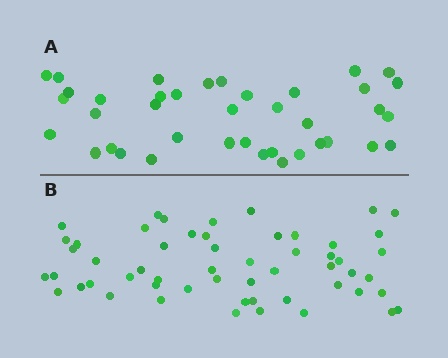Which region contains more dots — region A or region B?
Region B (the bottom region) has more dots.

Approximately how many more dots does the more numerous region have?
Region B has approximately 15 more dots than region A.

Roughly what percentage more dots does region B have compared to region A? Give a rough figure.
About 40% more.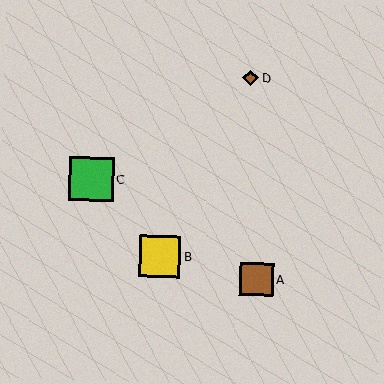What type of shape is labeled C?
Shape C is a green square.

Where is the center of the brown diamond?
The center of the brown diamond is at (251, 78).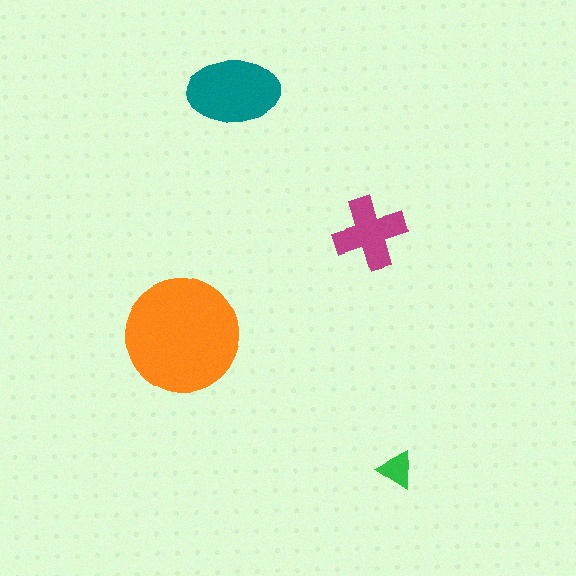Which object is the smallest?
The green triangle.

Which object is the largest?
The orange circle.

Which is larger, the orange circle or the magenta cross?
The orange circle.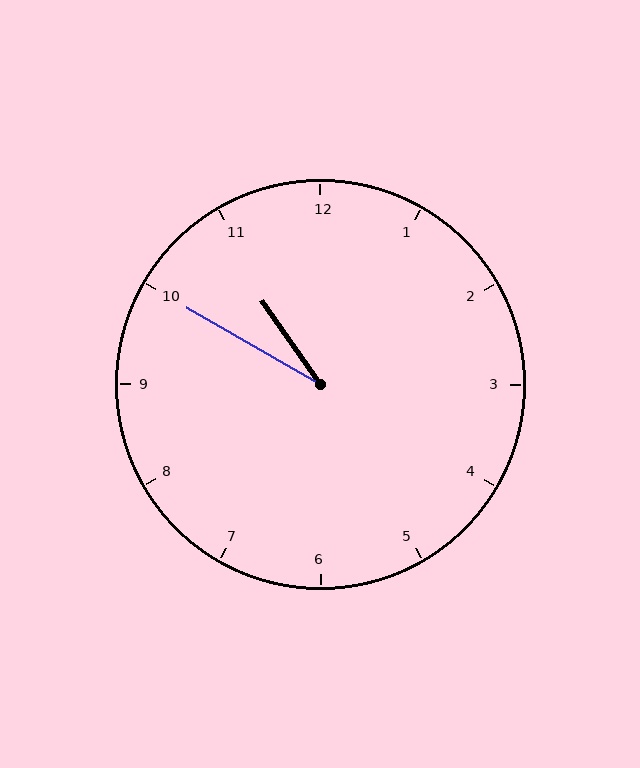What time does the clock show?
10:50.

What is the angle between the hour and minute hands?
Approximately 25 degrees.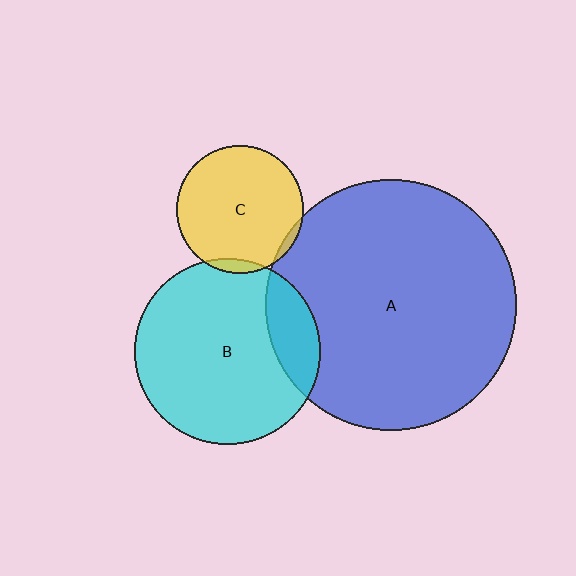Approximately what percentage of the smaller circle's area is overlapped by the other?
Approximately 5%.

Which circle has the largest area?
Circle A (blue).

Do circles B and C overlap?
Yes.